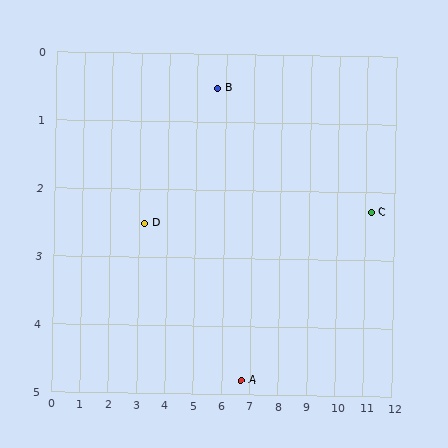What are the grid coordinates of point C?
Point C is at approximately (11.2, 2.3).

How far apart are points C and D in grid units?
Points C and D are about 8.0 grid units apart.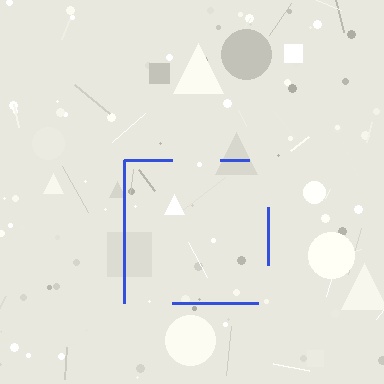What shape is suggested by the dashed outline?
The dashed outline suggests a square.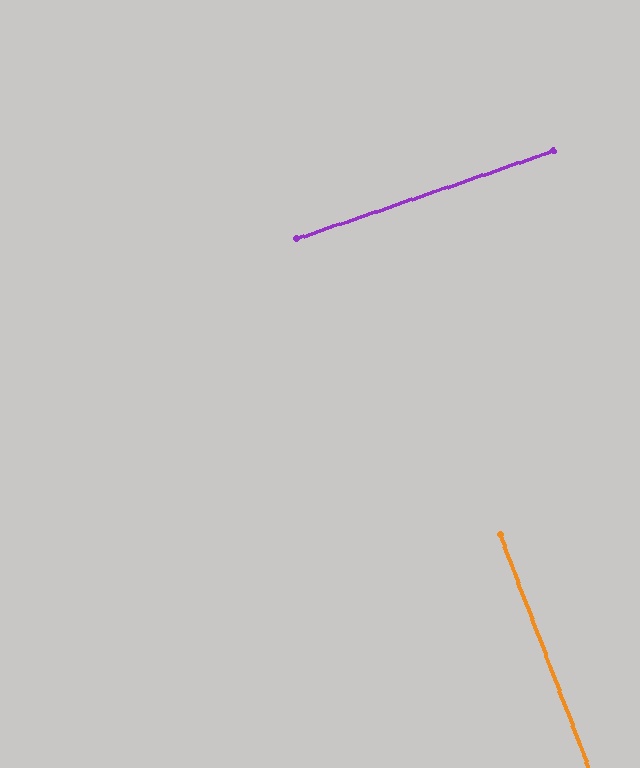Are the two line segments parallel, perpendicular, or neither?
Perpendicular — they meet at approximately 88°.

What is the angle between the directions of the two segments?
Approximately 88 degrees.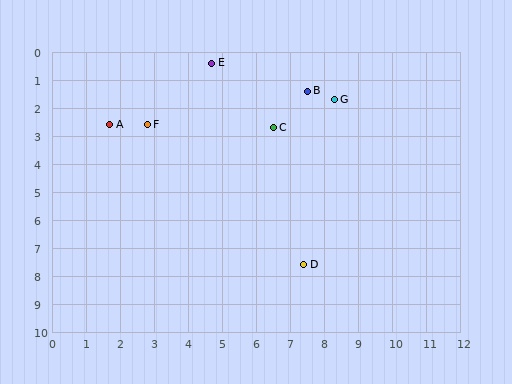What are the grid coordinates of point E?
Point E is at approximately (4.7, 0.4).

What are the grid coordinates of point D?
Point D is at approximately (7.4, 7.6).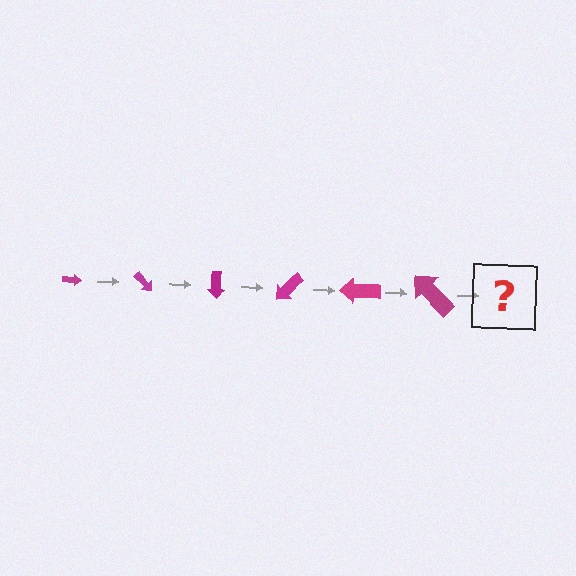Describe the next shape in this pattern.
It should be an arrow, larger than the previous one and rotated 270 degrees from the start.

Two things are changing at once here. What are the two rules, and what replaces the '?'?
The two rules are that the arrow grows larger each step and it rotates 45 degrees each step. The '?' should be an arrow, larger than the previous one and rotated 270 degrees from the start.